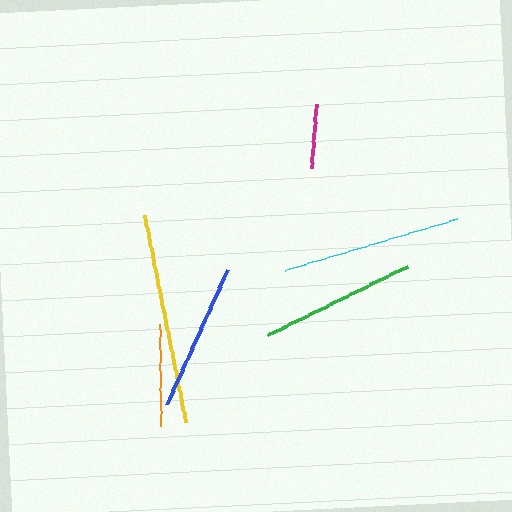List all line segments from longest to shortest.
From longest to shortest: yellow, cyan, green, blue, orange, magenta.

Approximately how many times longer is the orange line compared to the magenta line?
The orange line is approximately 1.6 times the length of the magenta line.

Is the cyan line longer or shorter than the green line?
The cyan line is longer than the green line.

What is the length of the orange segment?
The orange segment is approximately 102 pixels long.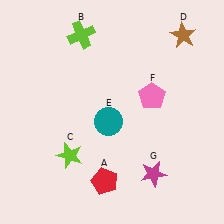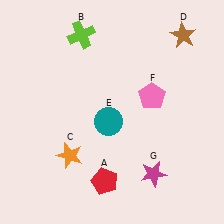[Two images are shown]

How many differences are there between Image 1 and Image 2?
There is 1 difference between the two images.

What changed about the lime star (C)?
In Image 1, C is lime. In Image 2, it changed to orange.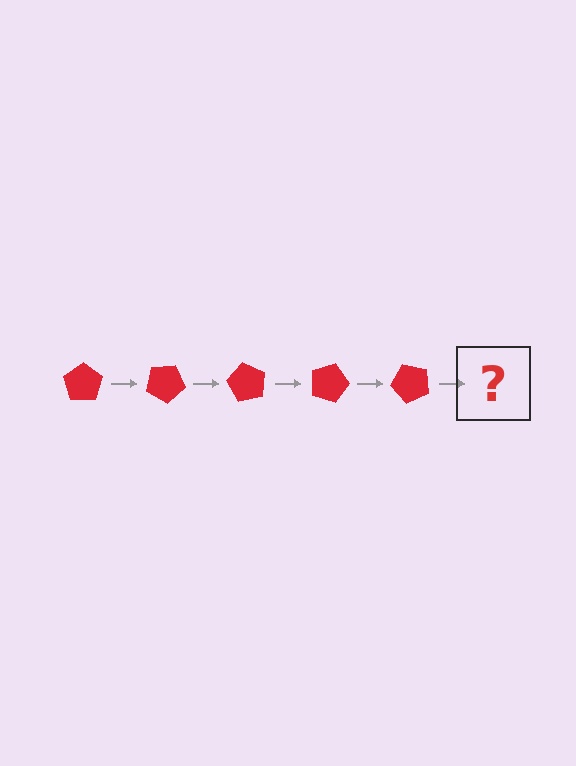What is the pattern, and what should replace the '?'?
The pattern is that the pentagon rotates 30 degrees each step. The '?' should be a red pentagon rotated 150 degrees.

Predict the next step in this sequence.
The next step is a red pentagon rotated 150 degrees.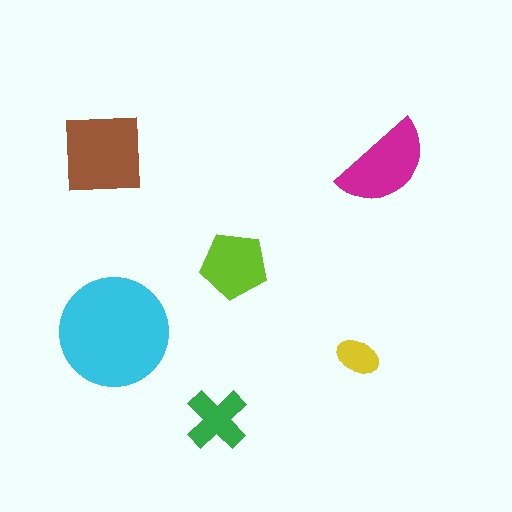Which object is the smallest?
The yellow ellipse.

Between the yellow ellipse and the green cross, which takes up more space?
The green cross.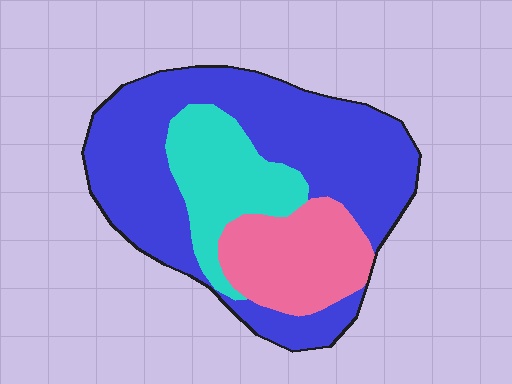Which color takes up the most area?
Blue, at roughly 60%.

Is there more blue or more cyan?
Blue.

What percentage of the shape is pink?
Pink takes up about one fifth (1/5) of the shape.